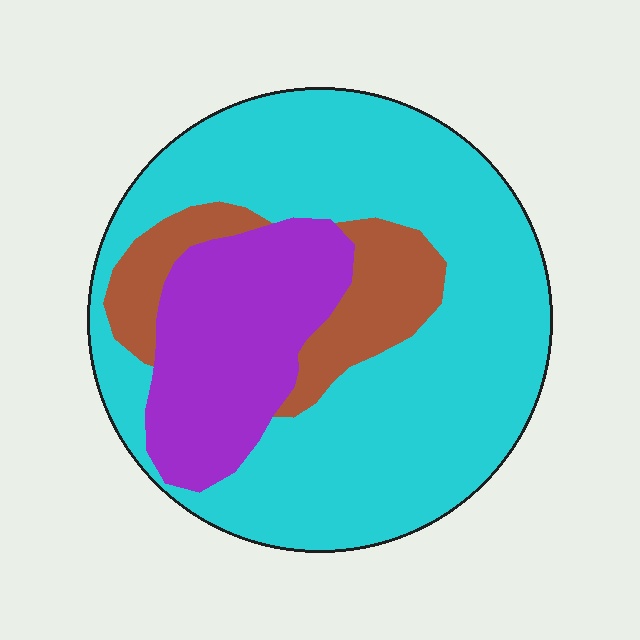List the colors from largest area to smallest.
From largest to smallest: cyan, purple, brown.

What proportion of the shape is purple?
Purple covers about 20% of the shape.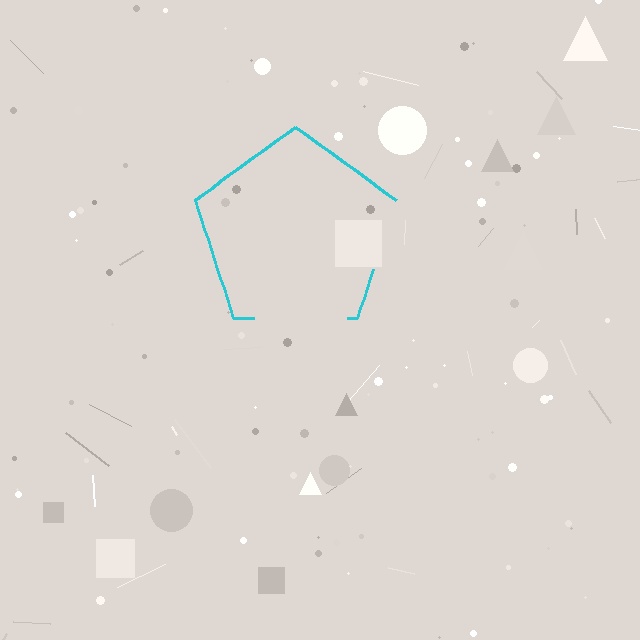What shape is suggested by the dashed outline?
The dashed outline suggests a pentagon.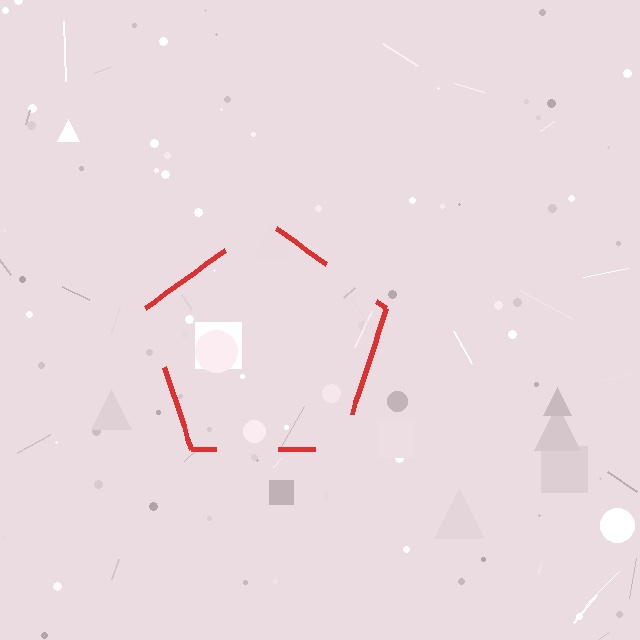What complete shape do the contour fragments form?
The contour fragments form a pentagon.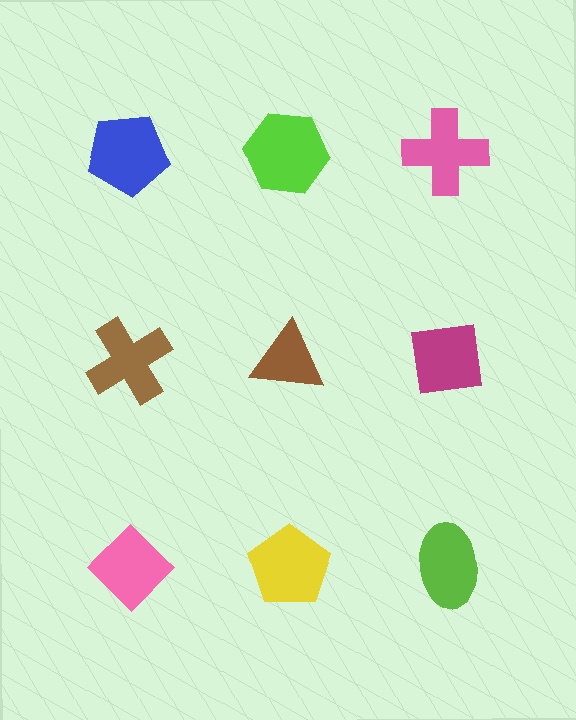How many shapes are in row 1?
3 shapes.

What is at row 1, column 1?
A blue pentagon.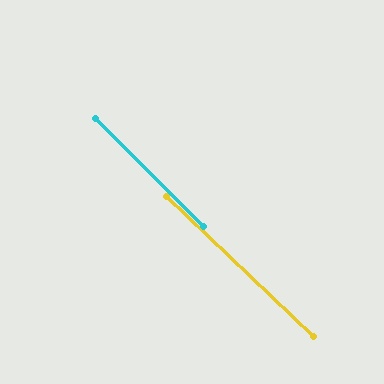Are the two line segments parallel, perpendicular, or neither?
Parallel — their directions differ by only 1.1°.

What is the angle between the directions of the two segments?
Approximately 1 degree.